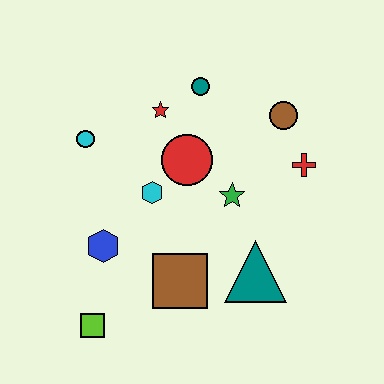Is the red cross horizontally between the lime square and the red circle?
No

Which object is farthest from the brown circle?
The lime square is farthest from the brown circle.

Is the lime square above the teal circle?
No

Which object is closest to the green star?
The red circle is closest to the green star.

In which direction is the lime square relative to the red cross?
The lime square is to the left of the red cross.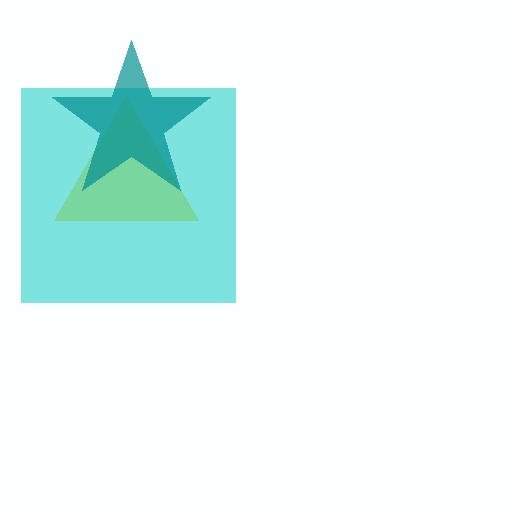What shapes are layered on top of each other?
The layered shapes are: a yellow triangle, a cyan square, a teal star.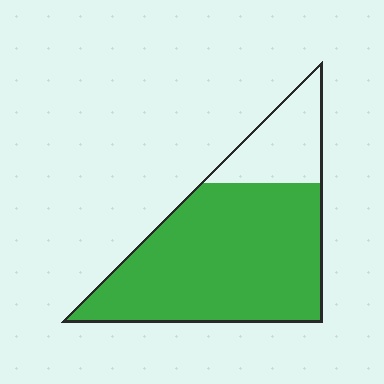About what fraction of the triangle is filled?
About four fifths (4/5).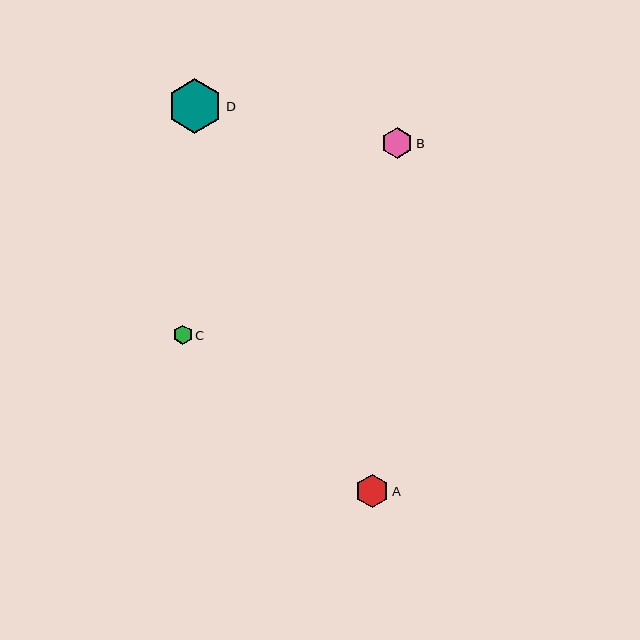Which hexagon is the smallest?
Hexagon C is the smallest with a size of approximately 19 pixels.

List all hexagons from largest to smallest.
From largest to smallest: D, A, B, C.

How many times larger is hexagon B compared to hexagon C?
Hexagon B is approximately 1.6 times the size of hexagon C.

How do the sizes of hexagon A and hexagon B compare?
Hexagon A and hexagon B are approximately the same size.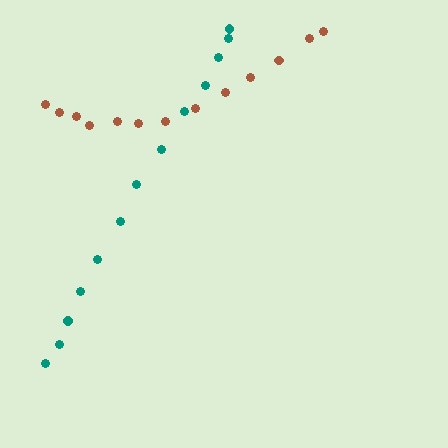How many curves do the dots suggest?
There are 2 distinct paths.